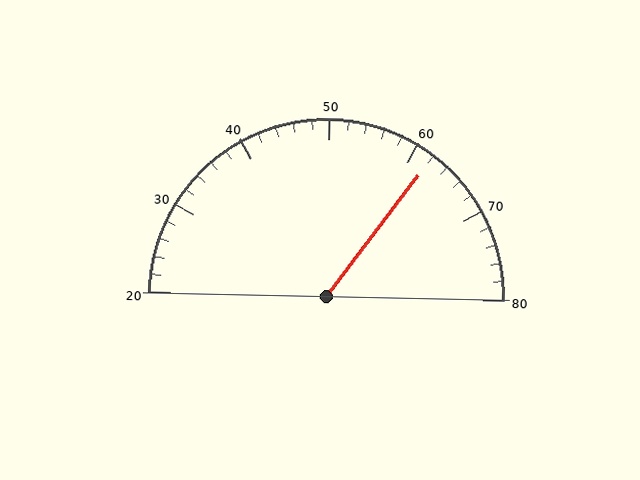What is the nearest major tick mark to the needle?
The nearest major tick mark is 60.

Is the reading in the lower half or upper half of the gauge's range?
The reading is in the upper half of the range (20 to 80).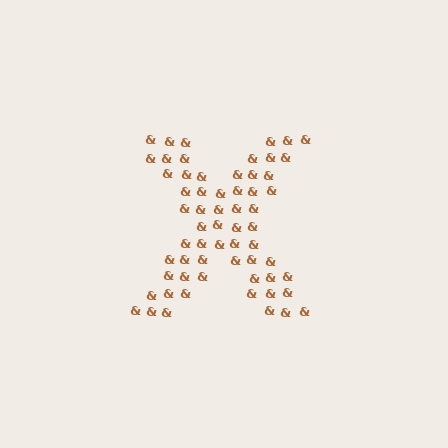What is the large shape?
The large shape is the letter X.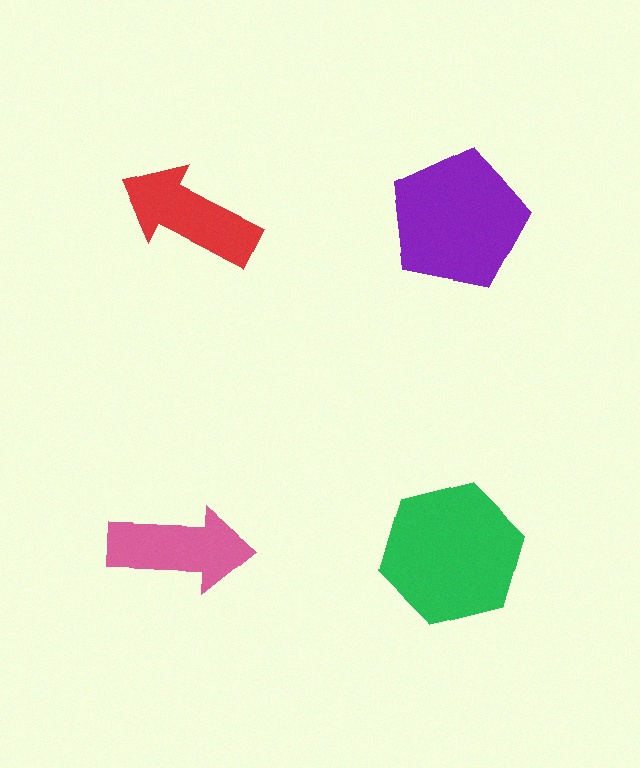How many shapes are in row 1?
2 shapes.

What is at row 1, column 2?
A purple pentagon.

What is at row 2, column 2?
A green hexagon.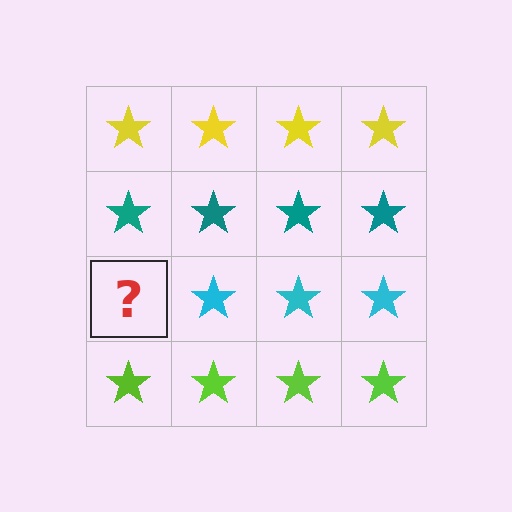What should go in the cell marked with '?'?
The missing cell should contain a cyan star.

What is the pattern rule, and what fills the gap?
The rule is that each row has a consistent color. The gap should be filled with a cyan star.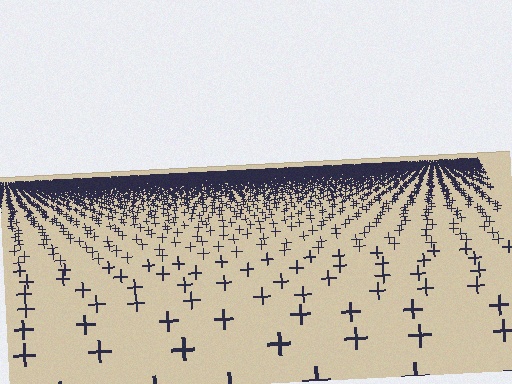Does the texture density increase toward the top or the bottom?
Density increases toward the top.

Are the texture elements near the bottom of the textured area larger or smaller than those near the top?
Larger. Near the bottom, elements are closer to the viewer and appear at a bigger on-screen size.